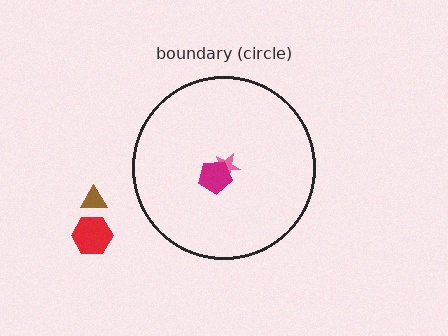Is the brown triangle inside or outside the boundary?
Outside.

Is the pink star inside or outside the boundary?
Inside.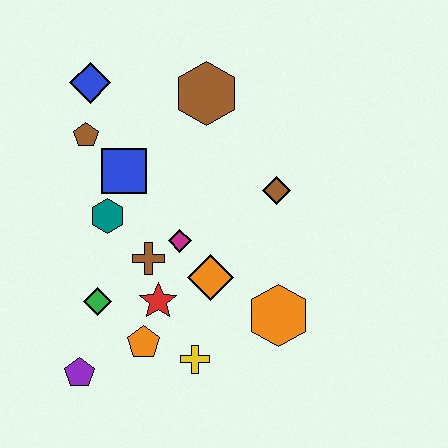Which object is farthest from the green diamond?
The brown hexagon is farthest from the green diamond.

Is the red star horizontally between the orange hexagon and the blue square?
Yes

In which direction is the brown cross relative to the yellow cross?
The brown cross is above the yellow cross.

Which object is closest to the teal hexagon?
The blue square is closest to the teal hexagon.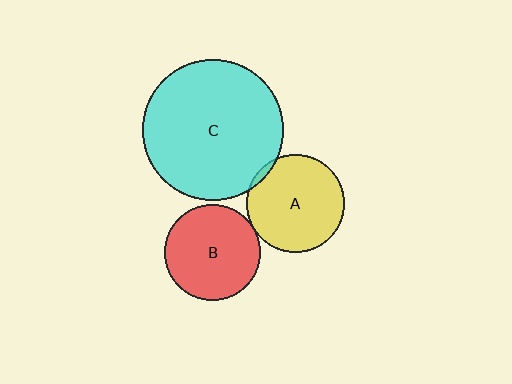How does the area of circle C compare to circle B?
Approximately 2.1 times.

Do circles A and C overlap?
Yes.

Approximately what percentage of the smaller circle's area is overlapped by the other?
Approximately 5%.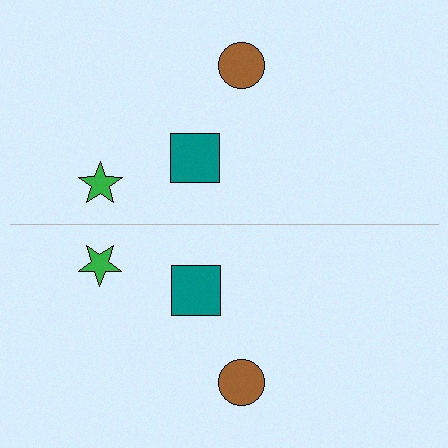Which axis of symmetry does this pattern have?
The pattern has a horizontal axis of symmetry running through the center of the image.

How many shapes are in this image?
There are 6 shapes in this image.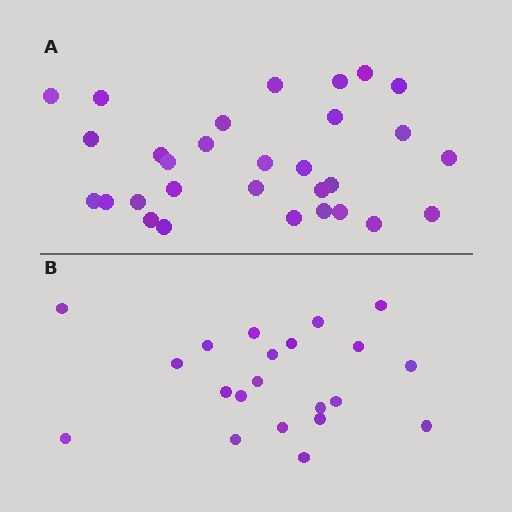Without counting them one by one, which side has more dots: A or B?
Region A (the top region) has more dots.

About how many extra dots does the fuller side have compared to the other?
Region A has roughly 8 or so more dots than region B.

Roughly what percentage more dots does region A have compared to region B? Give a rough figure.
About 45% more.